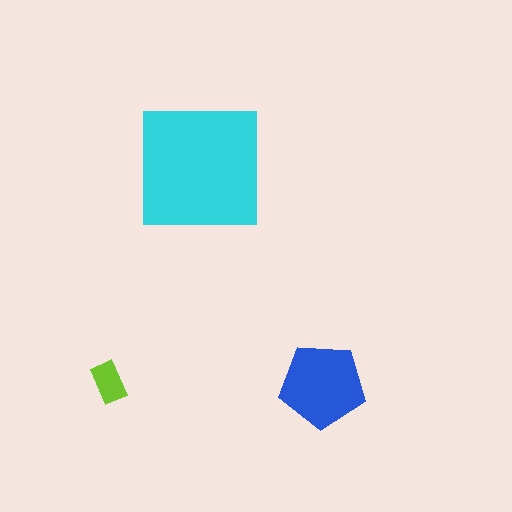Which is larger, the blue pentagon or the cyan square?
The cyan square.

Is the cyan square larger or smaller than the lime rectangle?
Larger.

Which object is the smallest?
The lime rectangle.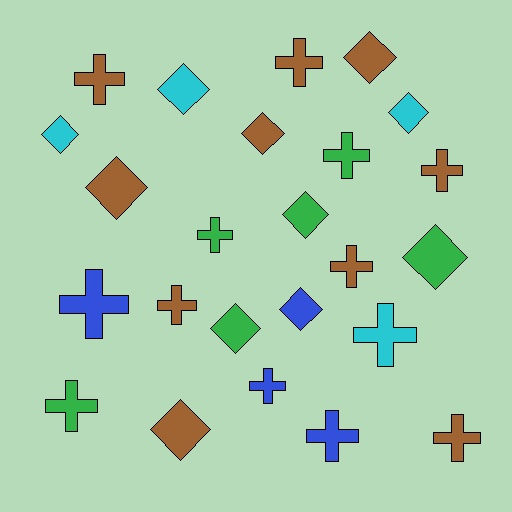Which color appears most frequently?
Brown, with 10 objects.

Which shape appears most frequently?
Cross, with 13 objects.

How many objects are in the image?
There are 24 objects.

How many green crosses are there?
There are 3 green crosses.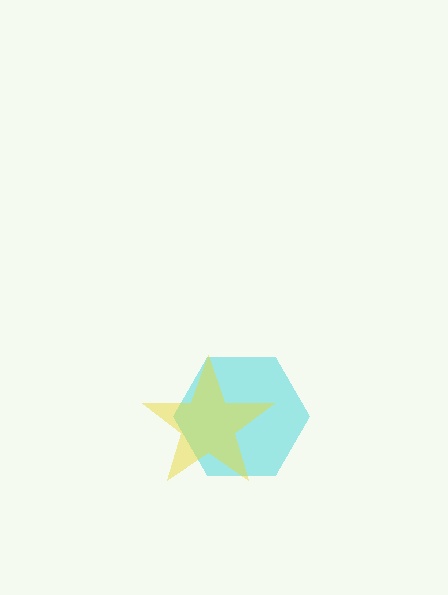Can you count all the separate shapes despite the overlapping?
Yes, there are 2 separate shapes.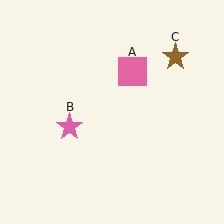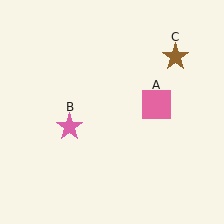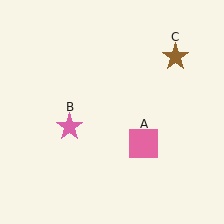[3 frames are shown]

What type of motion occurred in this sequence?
The pink square (object A) rotated clockwise around the center of the scene.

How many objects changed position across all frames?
1 object changed position: pink square (object A).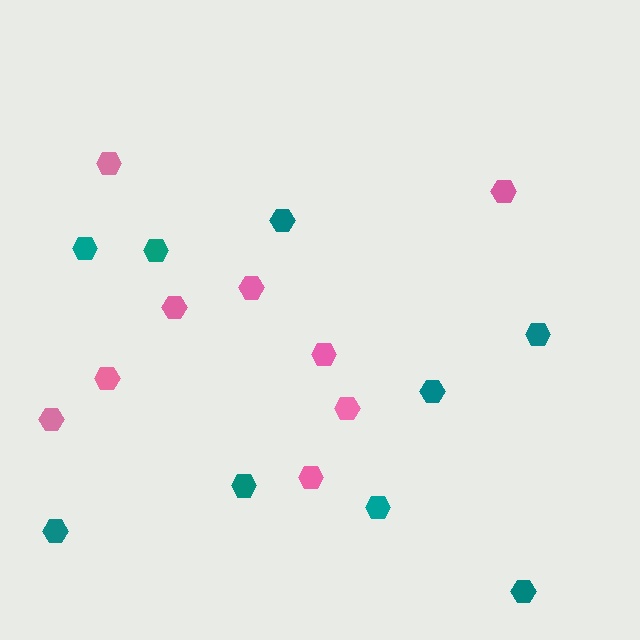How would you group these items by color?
There are 2 groups: one group of teal hexagons (9) and one group of pink hexagons (9).